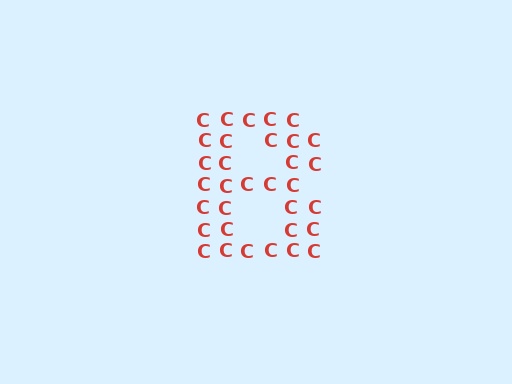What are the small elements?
The small elements are letter C's.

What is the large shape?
The large shape is the letter B.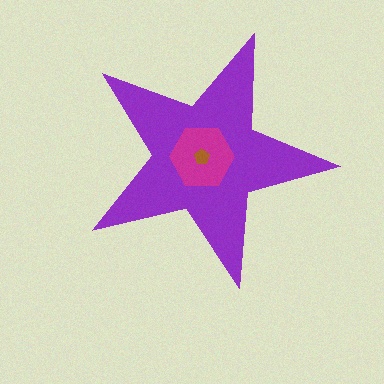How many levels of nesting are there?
3.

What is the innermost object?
The brown pentagon.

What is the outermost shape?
The purple star.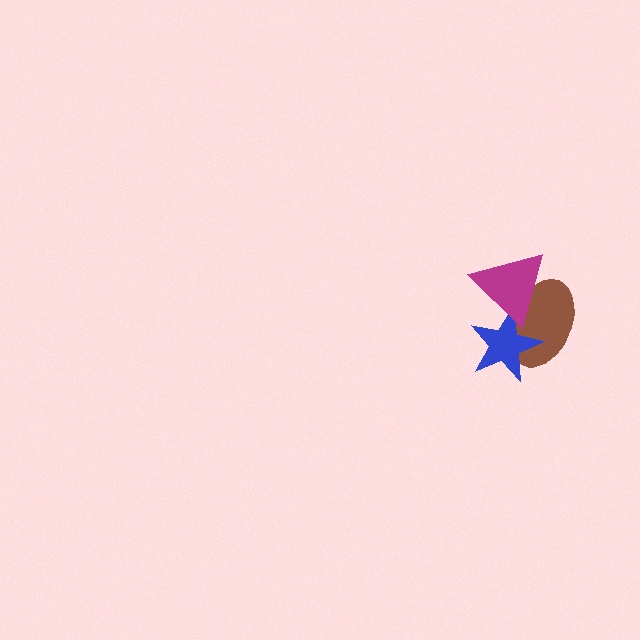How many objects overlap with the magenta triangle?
2 objects overlap with the magenta triangle.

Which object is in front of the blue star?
The magenta triangle is in front of the blue star.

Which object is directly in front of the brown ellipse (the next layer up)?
The blue star is directly in front of the brown ellipse.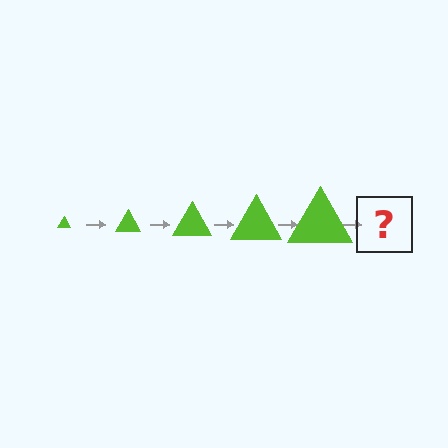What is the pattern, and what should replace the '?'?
The pattern is that the triangle gets progressively larger each step. The '?' should be a lime triangle, larger than the previous one.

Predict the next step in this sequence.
The next step is a lime triangle, larger than the previous one.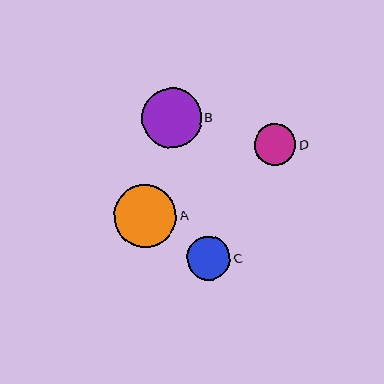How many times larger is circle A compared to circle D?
Circle A is approximately 1.5 times the size of circle D.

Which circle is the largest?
Circle A is the largest with a size of approximately 62 pixels.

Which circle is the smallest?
Circle D is the smallest with a size of approximately 42 pixels.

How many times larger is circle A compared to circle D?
Circle A is approximately 1.5 times the size of circle D.